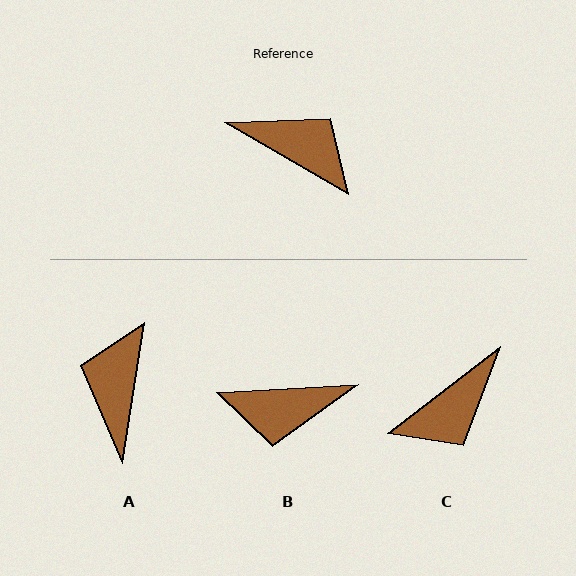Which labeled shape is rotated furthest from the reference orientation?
B, about 147 degrees away.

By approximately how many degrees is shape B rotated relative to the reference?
Approximately 147 degrees clockwise.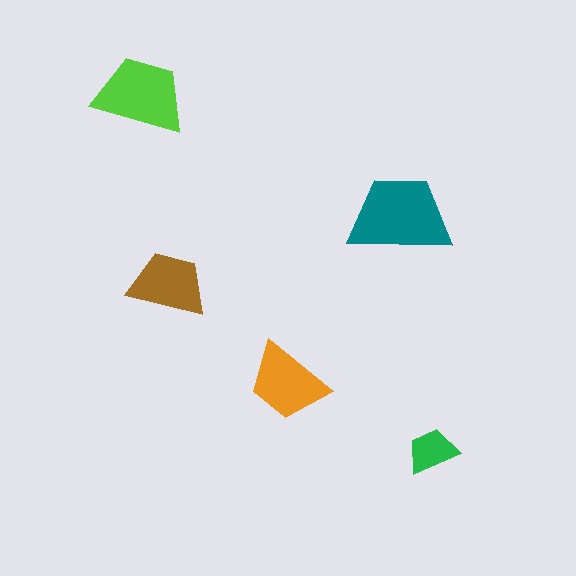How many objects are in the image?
There are 5 objects in the image.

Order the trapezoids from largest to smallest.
the teal one, the lime one, the orange one, the brown one, the green one.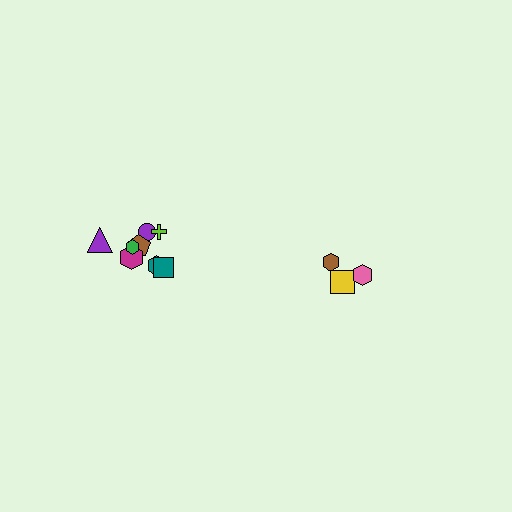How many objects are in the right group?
There are 3 objects.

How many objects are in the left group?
There are 8 objects.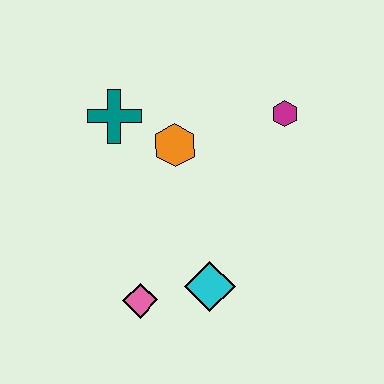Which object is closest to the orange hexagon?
The teal cross is closest to the orange hexagon.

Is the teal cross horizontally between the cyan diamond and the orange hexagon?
No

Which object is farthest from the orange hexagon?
The pink diamond is farthest from the orange hexagon.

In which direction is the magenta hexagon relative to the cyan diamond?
The magenta hexagon is above the cyan diamond.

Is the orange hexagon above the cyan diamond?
Yes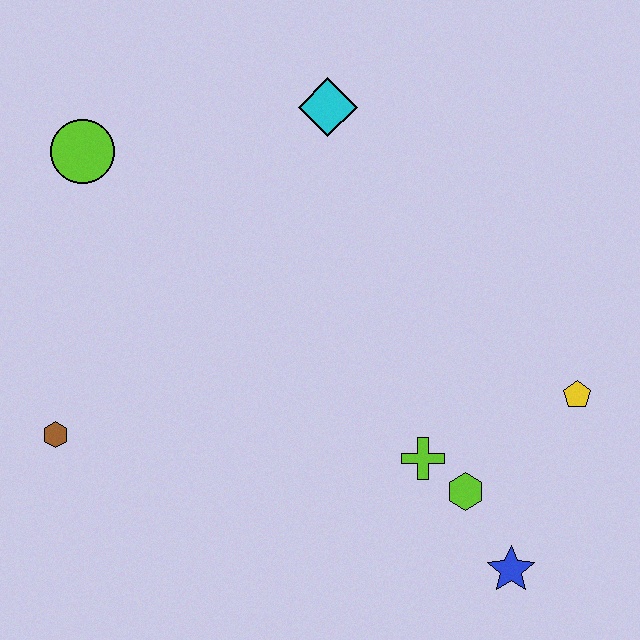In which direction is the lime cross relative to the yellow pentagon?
The lime cross is to the left of the yellow pentagon.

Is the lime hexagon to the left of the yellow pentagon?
Yes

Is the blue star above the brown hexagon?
No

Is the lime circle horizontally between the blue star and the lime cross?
No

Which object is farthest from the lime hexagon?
The lime circle is farthest from the lime hexagon.